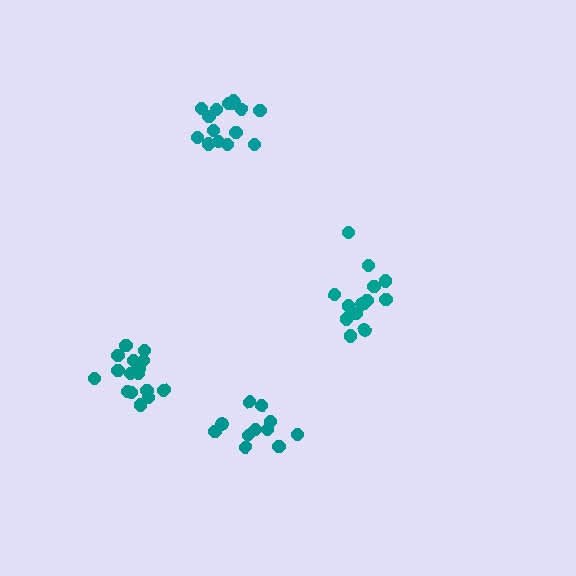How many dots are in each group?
Group 1: 16 dots, Group 2: 15 dots, Group 3: 14 dots, Group 4: 11 dots (56 total).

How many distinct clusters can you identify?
There are 4 distinct clusters.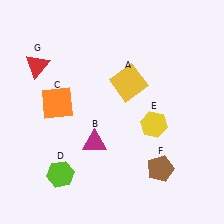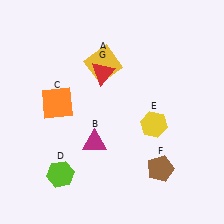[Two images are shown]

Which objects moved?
The objects that moved are: the yellow square (A), the red triangle (G).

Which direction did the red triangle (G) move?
The red triangle (G) moved right.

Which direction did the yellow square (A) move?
The yellow square (A) moved left.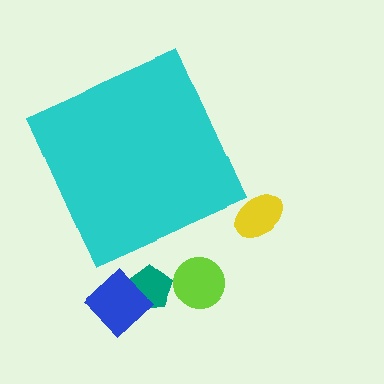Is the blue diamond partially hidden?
No, the blue diamond is fully visible.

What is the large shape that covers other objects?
A cyan square.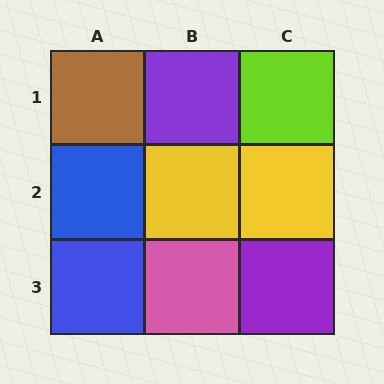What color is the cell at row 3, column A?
Blue.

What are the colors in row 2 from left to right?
Blue, yellow, yellow.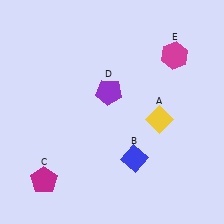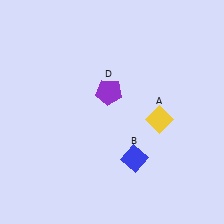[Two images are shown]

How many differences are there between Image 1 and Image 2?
There are 2 differences between the two images.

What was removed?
The magenta hexagon (E), the magenta pentagon (C) were removed in Image 2.